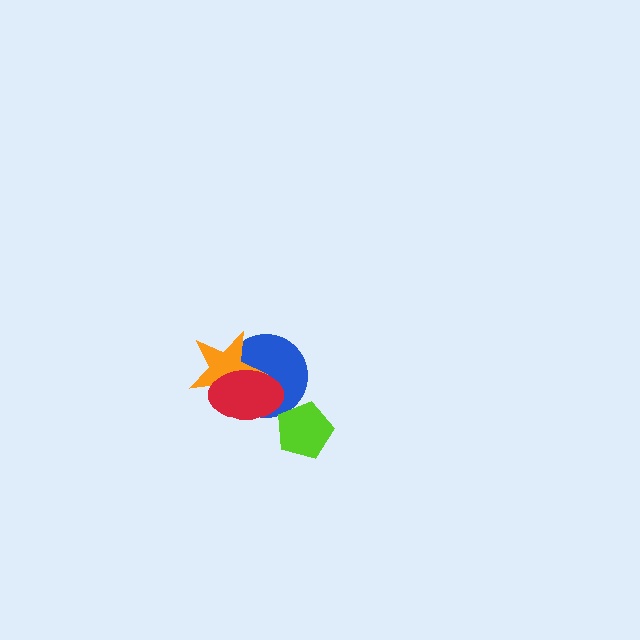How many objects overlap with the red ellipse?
2 objects overlap with the red ellipse.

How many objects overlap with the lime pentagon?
0 objects overlap with the lime pentagon.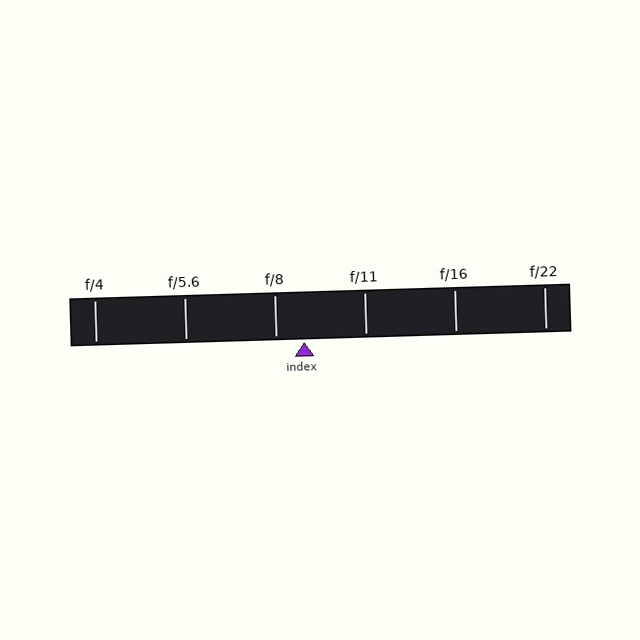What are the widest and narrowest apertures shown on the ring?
The widest aperture shown is f/4 and the narrowest is f/22.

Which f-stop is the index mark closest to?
The index mark is closest to f/8.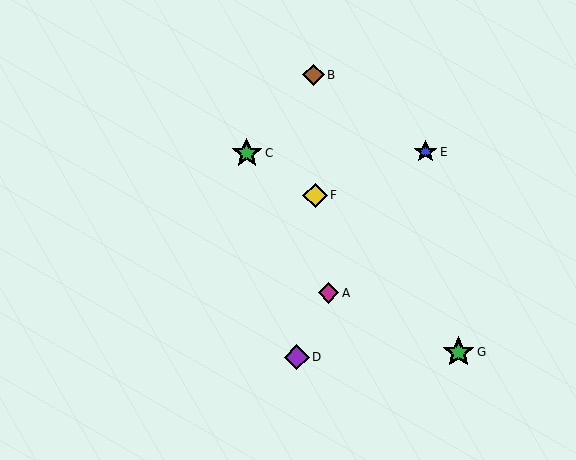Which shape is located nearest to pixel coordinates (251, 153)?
The green star (labeled C) at (247, 153) is nearest to that location.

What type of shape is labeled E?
Shape E is a blue star.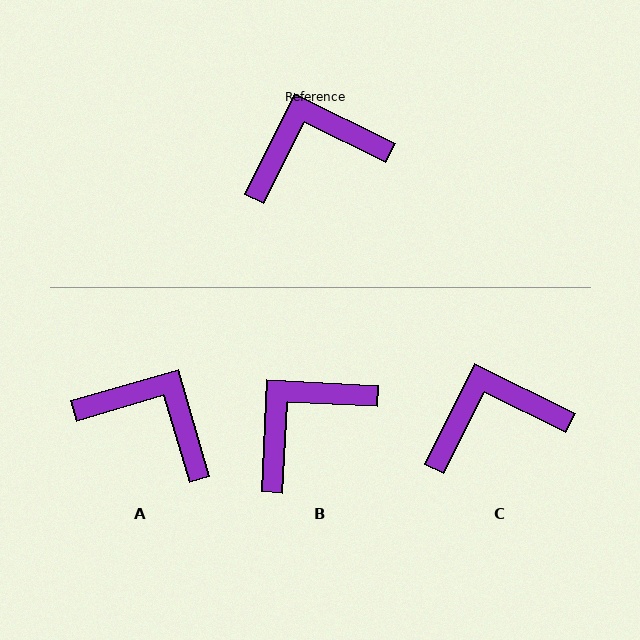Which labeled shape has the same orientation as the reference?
C.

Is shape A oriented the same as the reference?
No, it is off by about 47 degrees.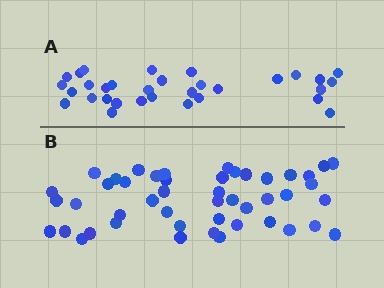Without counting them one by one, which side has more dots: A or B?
Region B (the bottom region) has more dots.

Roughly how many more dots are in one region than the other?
Region B has approximately 15 more dots than region A.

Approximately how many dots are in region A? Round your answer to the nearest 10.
About 30 dots. (The exact count is 32, which rounds to 30.)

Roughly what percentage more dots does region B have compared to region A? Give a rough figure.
About 45% more.